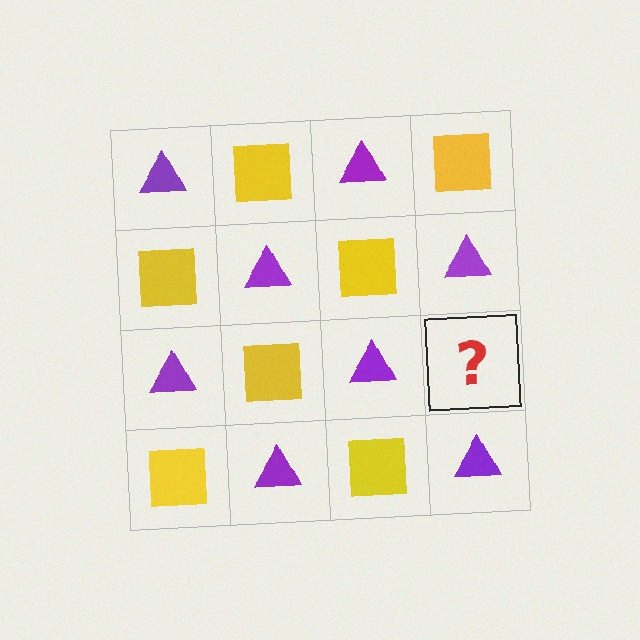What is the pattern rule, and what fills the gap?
The rule is that it alternates purple triangle and yellow square in a checkerboard pattern. The gap should be filled with a yellow square.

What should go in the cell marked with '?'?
The missing cell should contain a yellow square.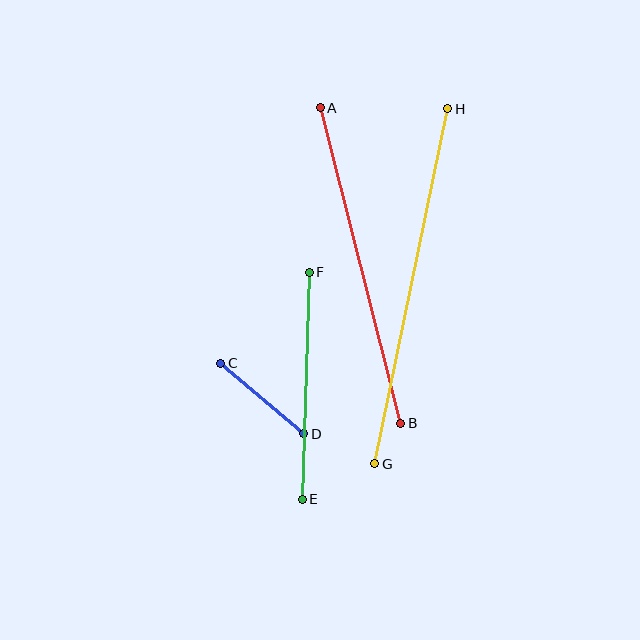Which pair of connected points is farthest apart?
Points G and H are farthest apart.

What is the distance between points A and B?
The distance is approximately 326 pixels.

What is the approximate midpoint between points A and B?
The midpoint is at approximately (360, 265) pixels.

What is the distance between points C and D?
The distance is approximately 109 pixels.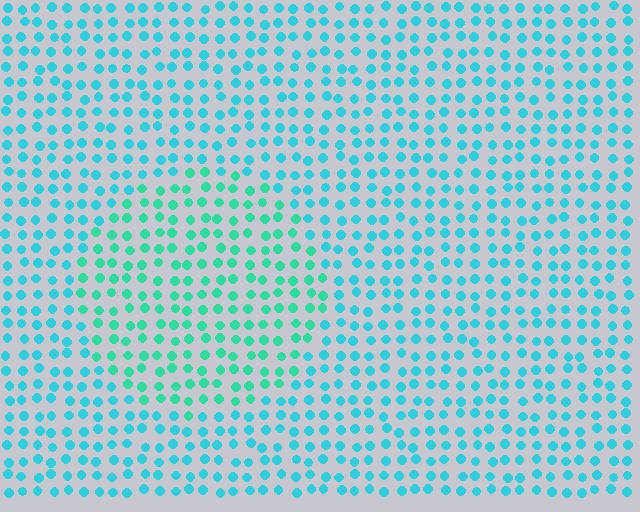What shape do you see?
I see a circle.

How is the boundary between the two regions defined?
The boundary is defined purely by a slight shift in hue (about 26 degrees). Spacing, size, and orientation are identical on both sides.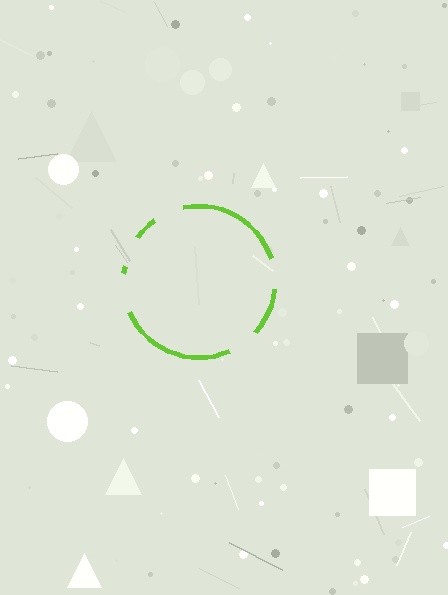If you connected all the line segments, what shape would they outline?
They would outline a circle.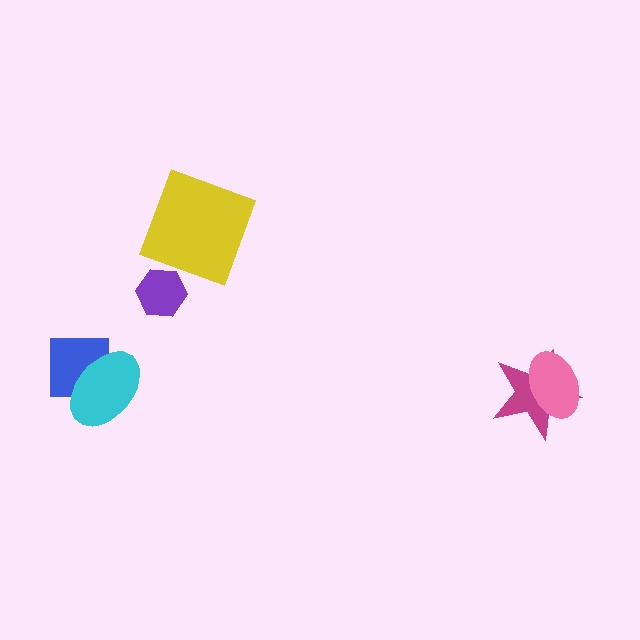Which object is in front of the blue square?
The cyan ellipse is in front of the blue square.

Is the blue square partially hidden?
Yes, it is partially covered by another shape.